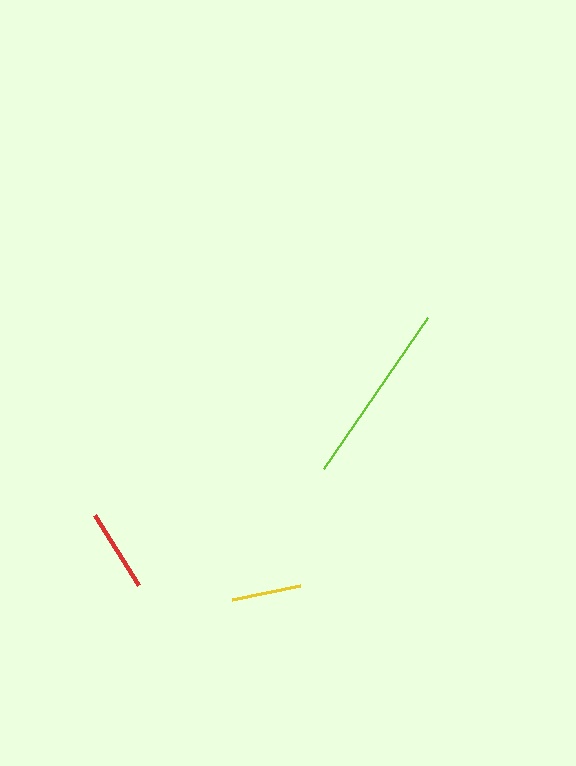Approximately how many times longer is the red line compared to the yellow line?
The red line is approximately 1.2 times the length of the yellow line.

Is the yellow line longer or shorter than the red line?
The red line is longer than the yellow line.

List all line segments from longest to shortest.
From longest to shortest: lime, red, yellow.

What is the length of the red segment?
The red segment is approximately 83 pixels long.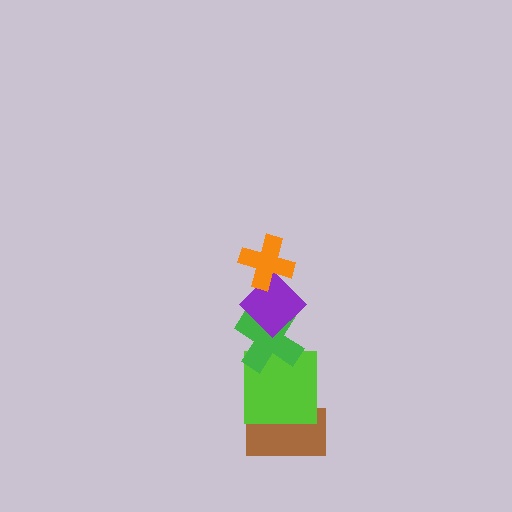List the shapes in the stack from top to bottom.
From top to bottom: the orange cross, the purple diamond, the green cross, the lime square, the brown rectangle.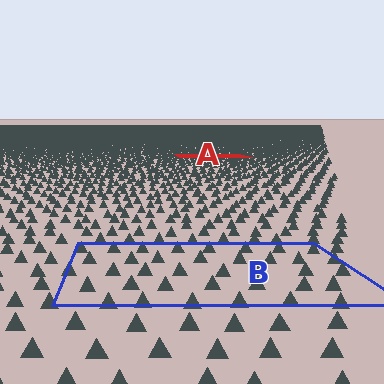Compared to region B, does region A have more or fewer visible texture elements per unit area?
Region A has more texture elements per unit area — they are packed more densely because it is farther away.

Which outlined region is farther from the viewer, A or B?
Region A is farther from the viewer — the texture elements inside it appear smaller and more densely packed.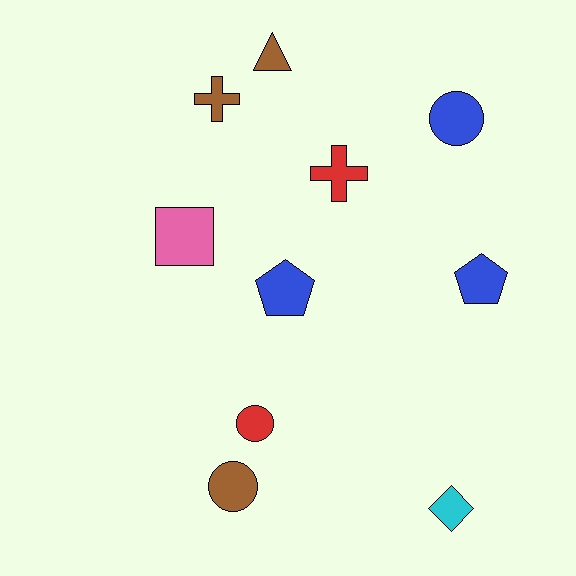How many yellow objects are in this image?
There are no yellow objects.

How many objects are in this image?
There are 10 objects.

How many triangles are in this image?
There is 1 triangle.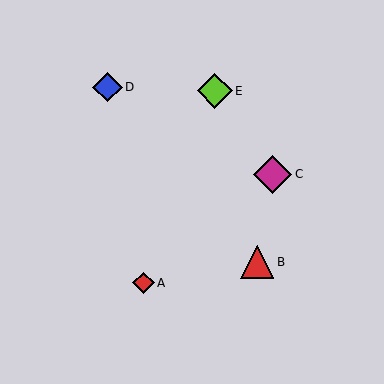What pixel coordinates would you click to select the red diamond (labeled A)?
Click at (144, 283) to select the red diamond A.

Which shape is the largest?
The magenta diamond (labeled C) is the largest.